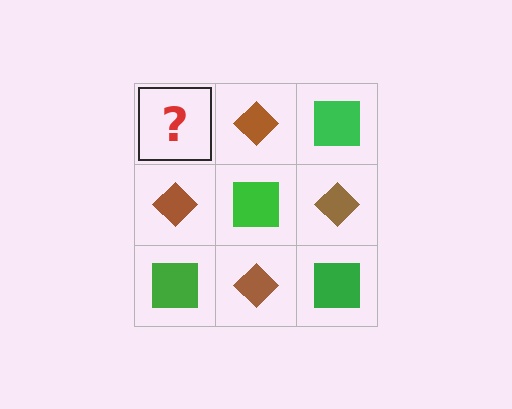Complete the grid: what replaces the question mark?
The question mark should be replaced with a green square.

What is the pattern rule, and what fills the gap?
The rule is that it alternates green square and brown diamond in a checkerboard pattern. The gap should be filled with a green square.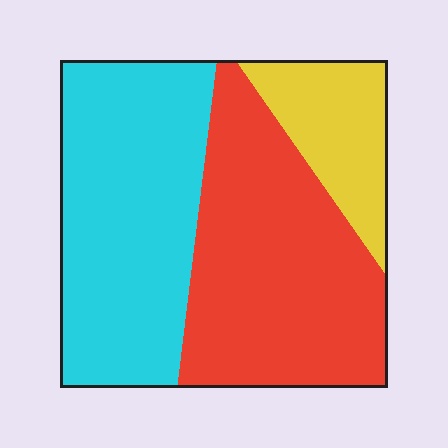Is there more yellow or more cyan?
Cyan.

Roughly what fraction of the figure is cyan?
Cyan covers about 40% of the figure.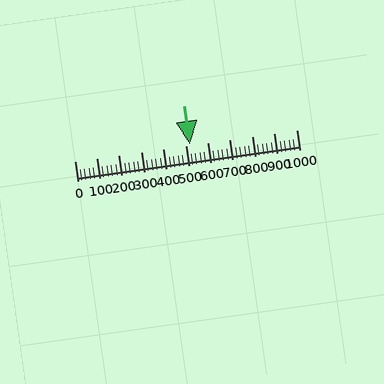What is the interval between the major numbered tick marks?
The major tick marks are spaced 100 units apart.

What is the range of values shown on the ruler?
The ruler shows values from 0 to 1000.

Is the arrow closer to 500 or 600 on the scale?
The arrow is closer to 500.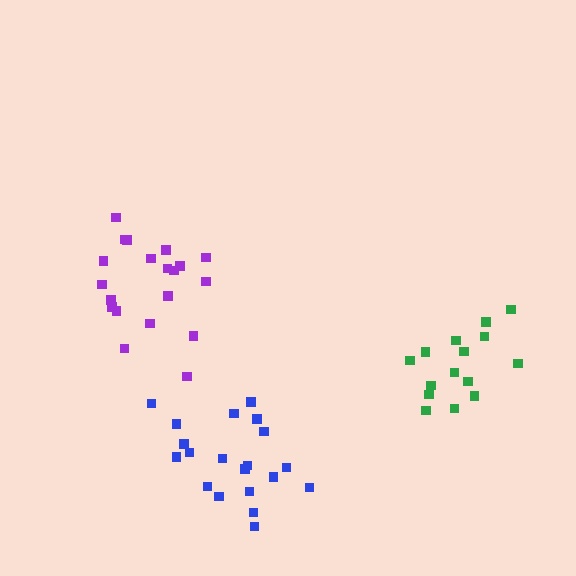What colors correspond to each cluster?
The clusters are colored: blue, green, purple.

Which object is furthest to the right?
The green cluster is rightmost.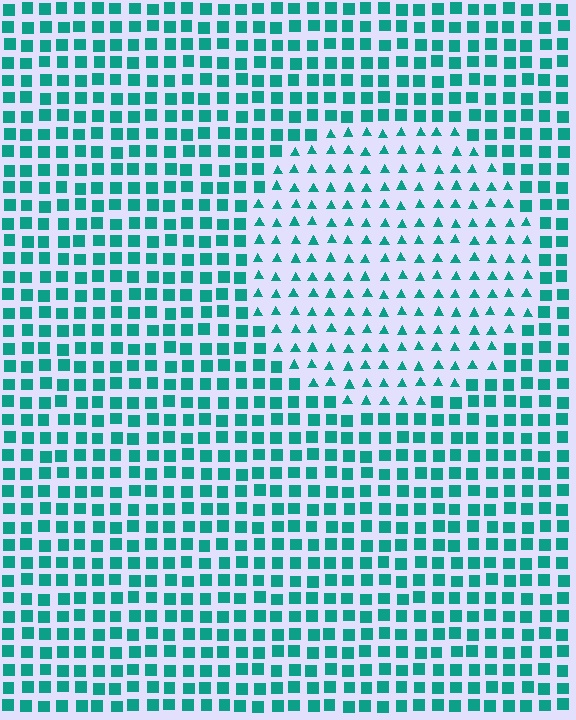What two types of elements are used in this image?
The image uses triangles inside the circle region and squares outside it.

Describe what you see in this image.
The image is filled with small teal elements arranged in a uniform grid. A circle-shaped region contains triangles, while the surrounding area contains squares. The boundary is defined purely by the change in element shape.